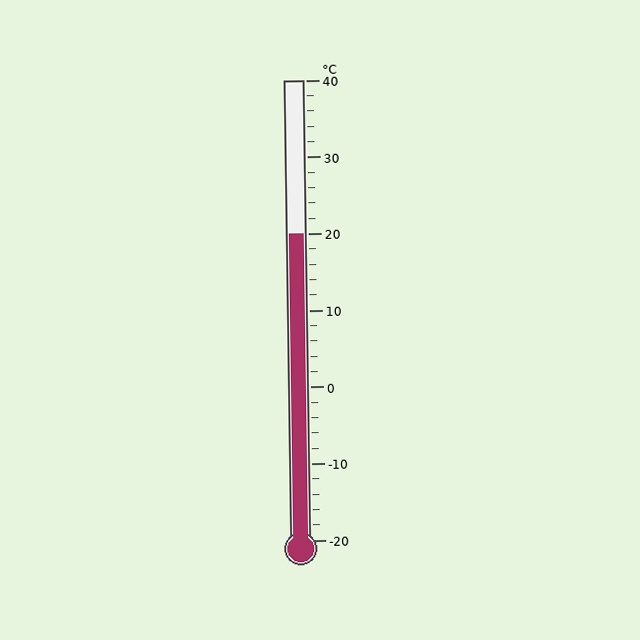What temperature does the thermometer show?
The thermometer shows approximately 20°C.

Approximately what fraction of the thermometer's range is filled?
The thermometer is filled to approximately 65% of its range.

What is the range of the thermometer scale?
The thermometer scale ranges from -20°C to 40°C.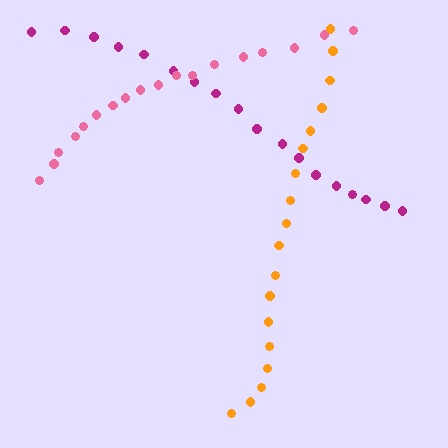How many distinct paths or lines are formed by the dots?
There are 3 distinct paths.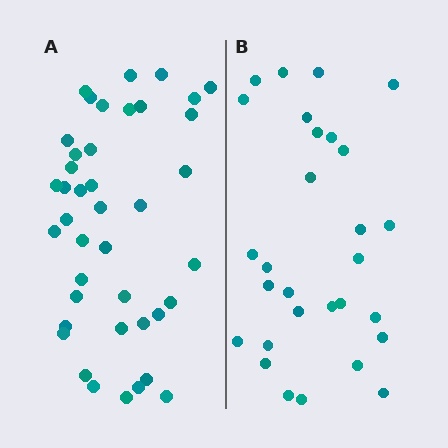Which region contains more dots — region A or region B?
Region A (the left region) has more dots.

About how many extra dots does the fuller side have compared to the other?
Region A has roughly 12 or so more dots than region B.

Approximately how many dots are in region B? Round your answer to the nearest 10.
About 30 dots. (The exact count is 29, which rounds to 30.)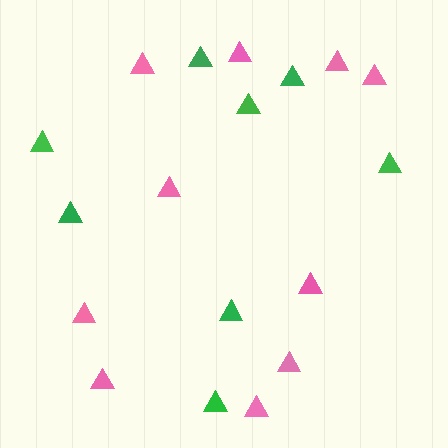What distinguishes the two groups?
There are 2 groups: one group of green triangles (8) and one group of pink triangles (10).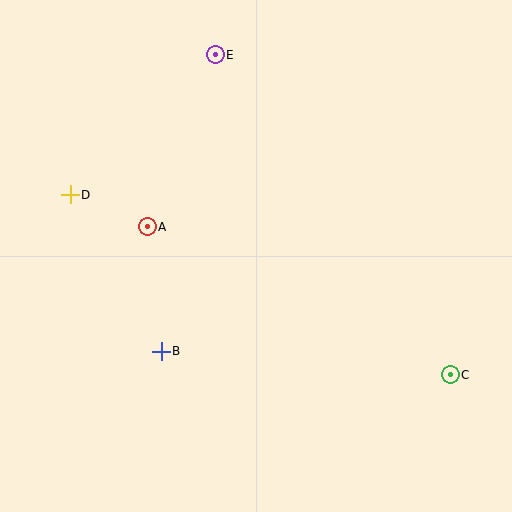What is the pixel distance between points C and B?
The distance between C and B is 290 pixels.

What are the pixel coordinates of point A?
Point A is at (147, 227).